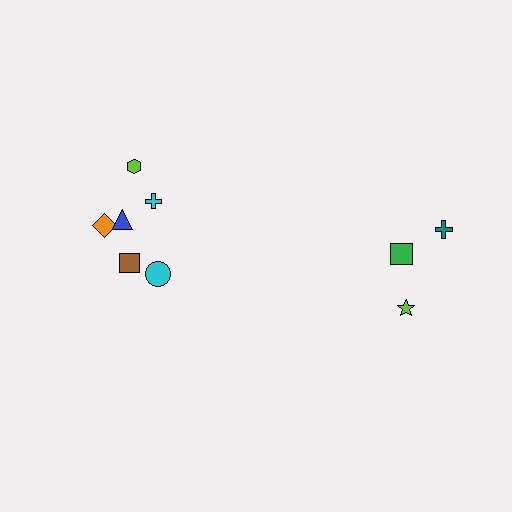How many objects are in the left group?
There are 6 objects.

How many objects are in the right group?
There are 3 objects.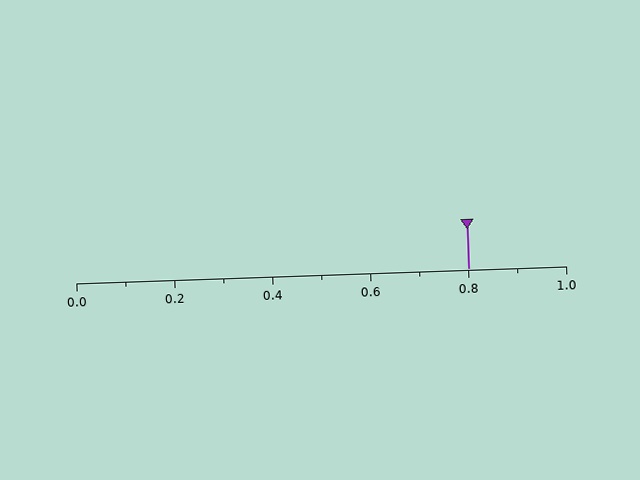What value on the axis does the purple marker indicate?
The marker indicates approximately 0.8.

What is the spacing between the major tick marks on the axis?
The major ticks are spaced 0.2 apart.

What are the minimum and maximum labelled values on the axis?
The axis runs from 0.0 to 1.0.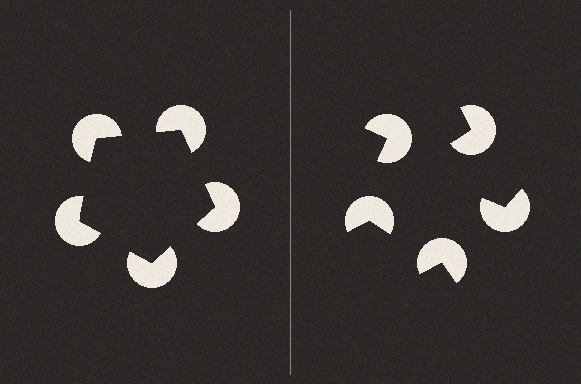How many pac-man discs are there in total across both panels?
10 — 5 on each side.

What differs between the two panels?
The pac-man discs are positioned identically on both sides; only the wedge orientations differ. On the left they align to a pentagon; on the right they are misaligned.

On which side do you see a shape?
An illusory pentagon appears on the left side. On the right side the wedge cuts are rotated, so no coherent shape forms.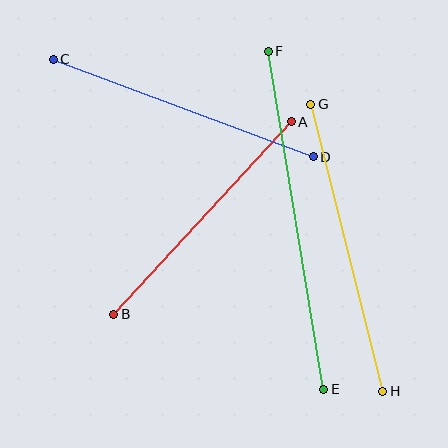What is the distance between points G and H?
The distance is approximately 296 pixels.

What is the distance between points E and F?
The distance is approximately 342 pixels.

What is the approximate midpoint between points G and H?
The midpoint is at approximately (347, 248) pixels.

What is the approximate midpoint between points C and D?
The midpoint is at approximately (183, 108) pixels.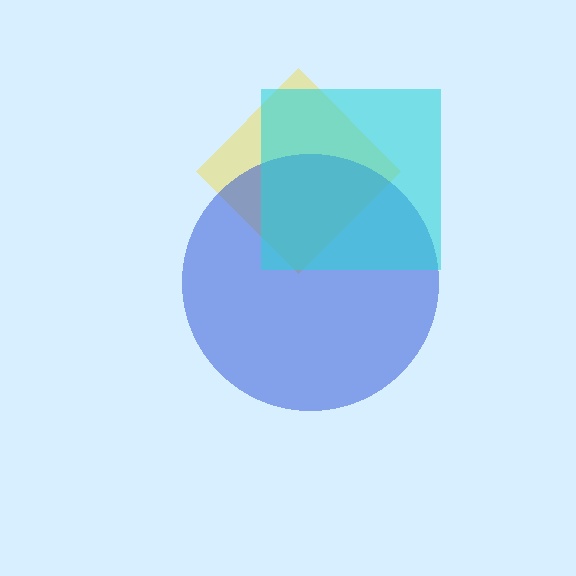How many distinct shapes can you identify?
There are 3 distinct shapes: a yellow diamond, a blue circle, a cyan square.